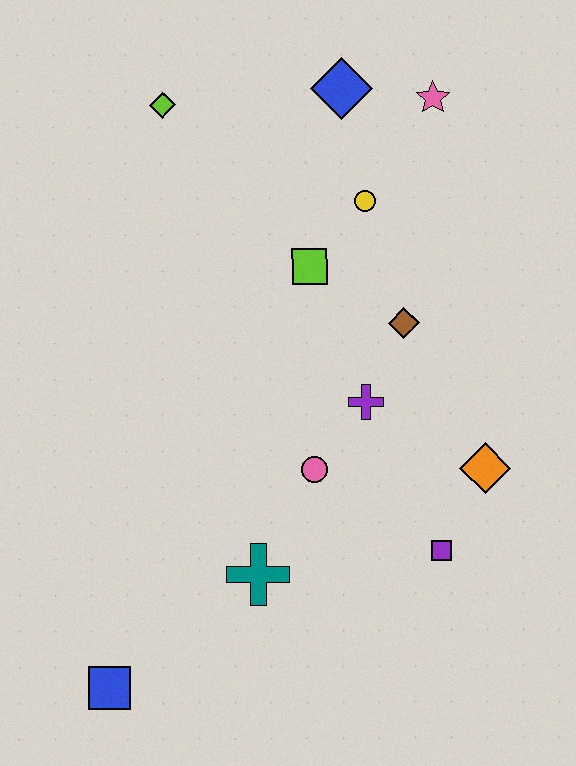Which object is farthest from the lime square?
The blue square is farthest from the lime square.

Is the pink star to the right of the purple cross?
Yes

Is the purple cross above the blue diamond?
No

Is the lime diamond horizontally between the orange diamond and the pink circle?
No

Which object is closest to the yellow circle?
The lime square is closest to the yellow circle.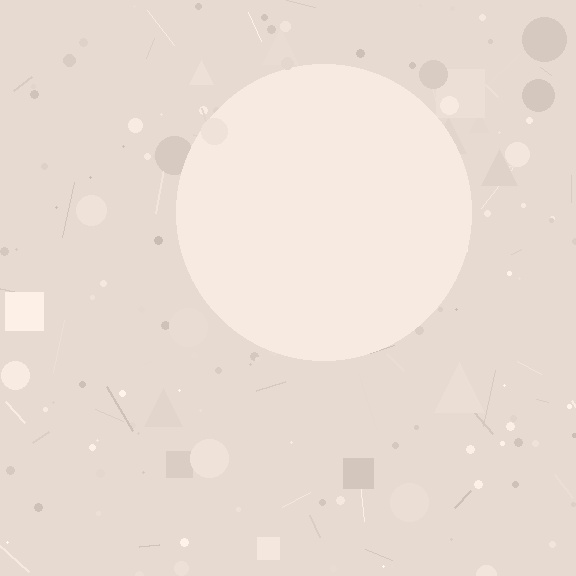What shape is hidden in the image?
A circle is hidden in the image.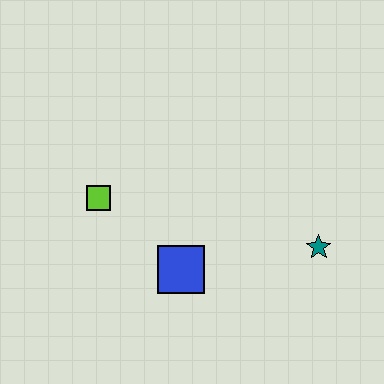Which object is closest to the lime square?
The blue square is closest to the lime square.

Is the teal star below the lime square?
Yes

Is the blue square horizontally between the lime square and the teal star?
Yes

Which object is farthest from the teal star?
The lime square is farthest from the teal star.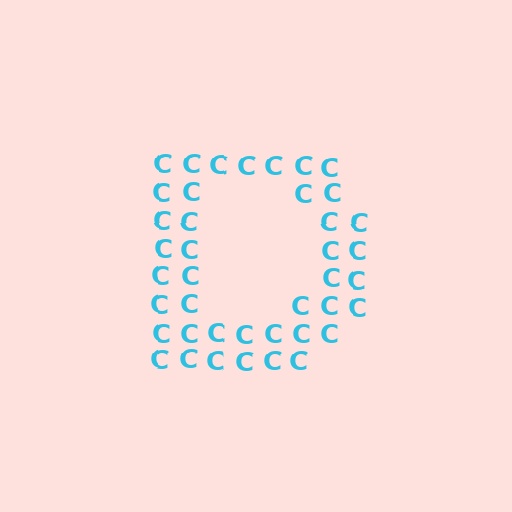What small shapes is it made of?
It is made of small letter C's.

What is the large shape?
The large shape is the letter D.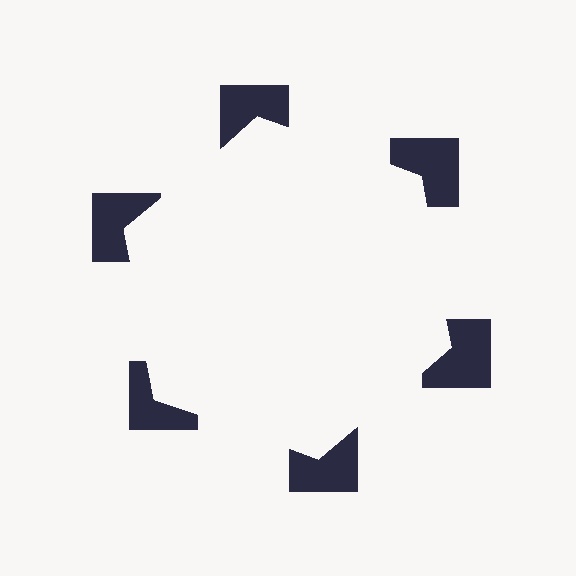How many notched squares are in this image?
There are 6 — one at each vertex of the illusory hexagon.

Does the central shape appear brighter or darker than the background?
It typically appears slightly brighter than the background, even though no actual brightness change is drawn.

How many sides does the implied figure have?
6 sides.